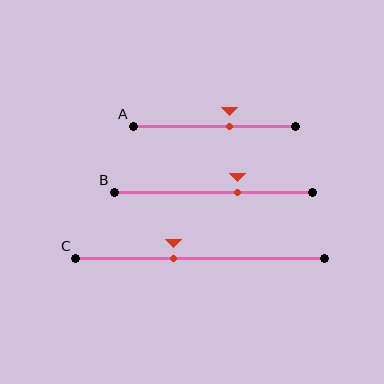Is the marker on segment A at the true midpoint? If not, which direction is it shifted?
No, the marker on segment A is shifted to the right by about 9% of the segment length.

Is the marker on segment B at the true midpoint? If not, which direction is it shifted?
No, the marker on segment B is shifted to the right by about 12% of the segment length.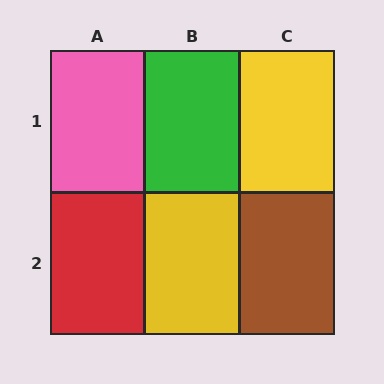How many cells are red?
1 cell is red.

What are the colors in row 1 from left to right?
Pink, green, yellow.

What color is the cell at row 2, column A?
Red.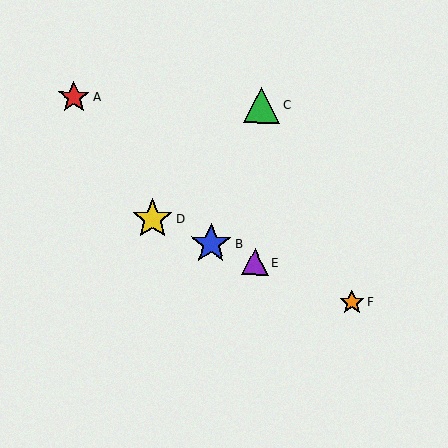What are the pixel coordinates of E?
Object E is at (255, 262).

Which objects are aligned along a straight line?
Objects B, D, E, F are aligned along a straight line.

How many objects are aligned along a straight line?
4 objects (B, D, E, F) are aligned along a straight line.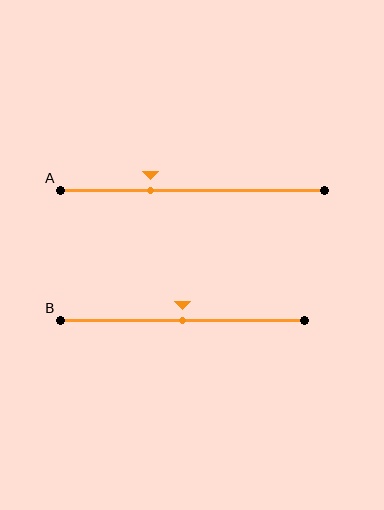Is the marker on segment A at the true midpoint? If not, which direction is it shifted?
No, the marker on segment A is shifted to the left by about 16% of the segment length.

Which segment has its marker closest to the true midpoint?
Segment B has its marker closest to the true midpoint.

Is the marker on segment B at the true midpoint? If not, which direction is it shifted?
Yes, the marker on segment B is at the true midpoint.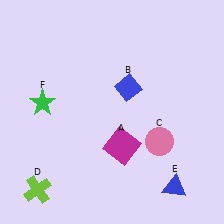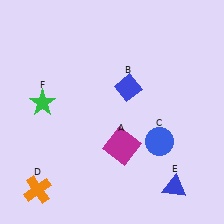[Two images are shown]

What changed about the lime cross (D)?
In Image 1, D is lime. In Image 2, it changed to orange.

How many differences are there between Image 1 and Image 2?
There are 2 differences between the two images.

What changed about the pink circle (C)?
In Image 1, C is pink. In Image 2, it changed to blue.